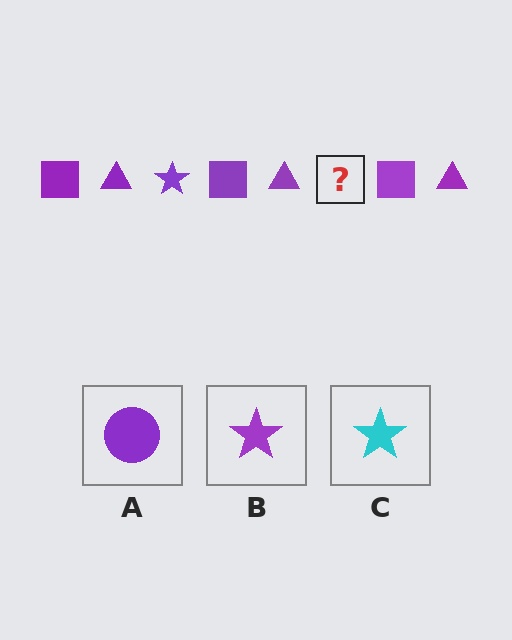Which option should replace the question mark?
Option B.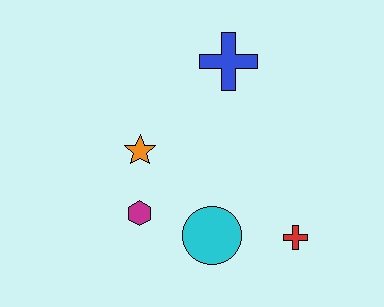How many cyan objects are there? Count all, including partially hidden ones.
There is 1 cyan object.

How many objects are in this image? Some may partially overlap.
There are 5 objects.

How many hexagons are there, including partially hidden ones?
There is 1 hexagon.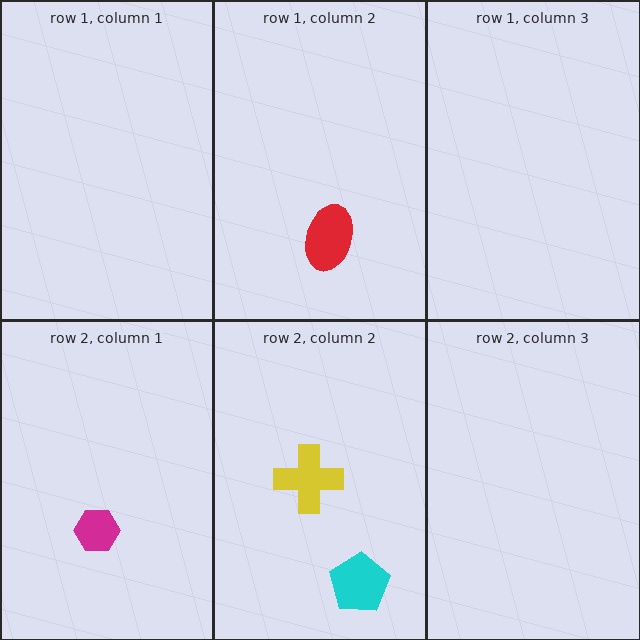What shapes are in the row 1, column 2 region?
The red ellipse.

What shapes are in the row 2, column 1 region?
The magenta hexagon.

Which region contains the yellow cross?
The row 2, column 2 region.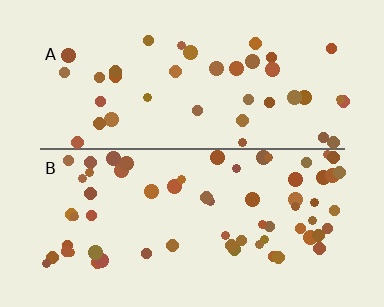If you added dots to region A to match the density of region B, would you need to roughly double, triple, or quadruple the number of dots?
Approximately double.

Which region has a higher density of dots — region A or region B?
B (the bottom).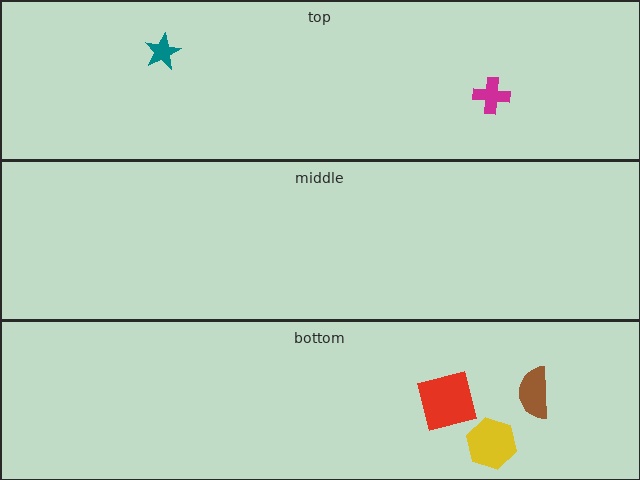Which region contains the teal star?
The top region.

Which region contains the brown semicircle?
The bottom region.